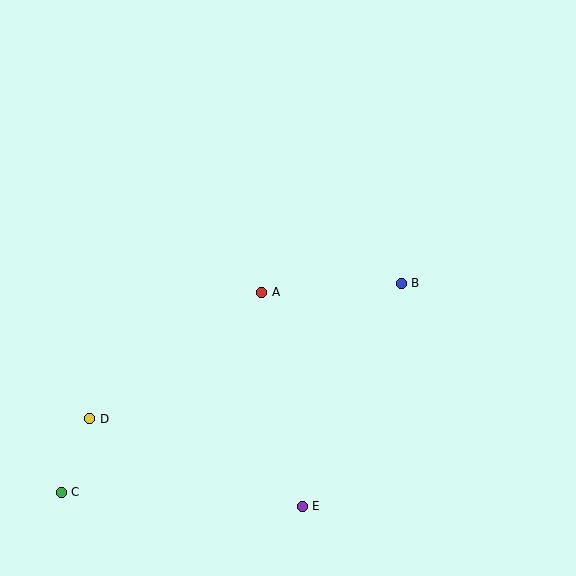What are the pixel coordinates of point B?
Point B is at (401, 283).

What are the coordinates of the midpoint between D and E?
The midpoint between D and E is at (196, 463).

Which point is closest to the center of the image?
Point A at (262, 292) is closest to the center.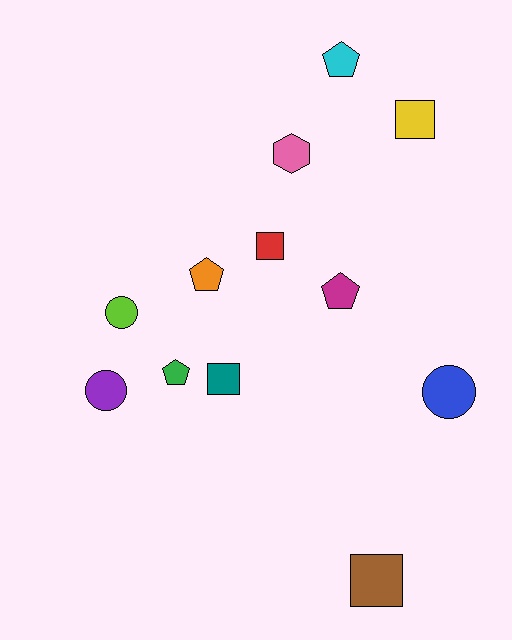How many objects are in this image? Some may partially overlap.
There are 12 objects.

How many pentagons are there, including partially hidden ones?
There are 4 pentagons.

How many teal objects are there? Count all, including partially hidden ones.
There is 1 teal object.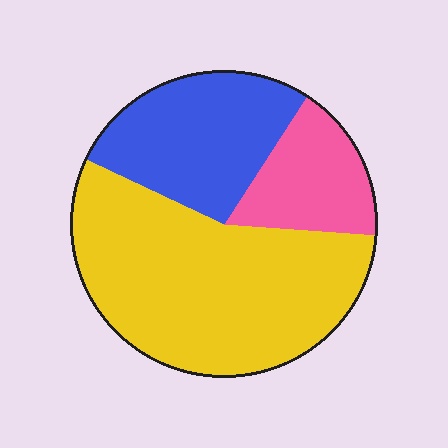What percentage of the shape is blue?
Blue takes up about one quarter (1/4) of the shape.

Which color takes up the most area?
Yellow, at roughly 55%.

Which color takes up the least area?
Pink, at roughly 15%.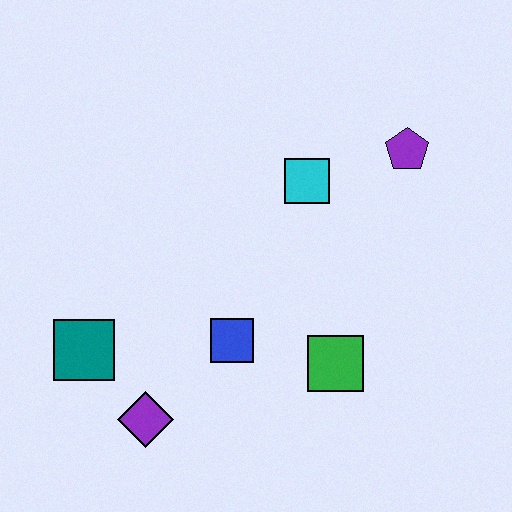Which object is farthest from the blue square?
The purple pentagon is farthest from the blue square.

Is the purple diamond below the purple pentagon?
Yes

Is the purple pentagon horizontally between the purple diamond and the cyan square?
No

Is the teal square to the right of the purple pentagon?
No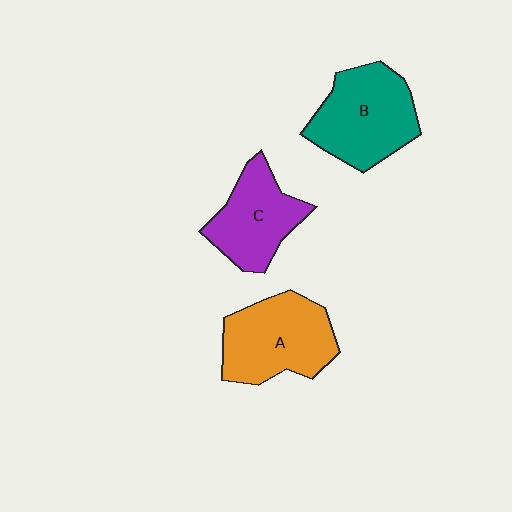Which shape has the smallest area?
Shape C (purple).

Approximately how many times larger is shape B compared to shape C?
Approximately 1.2 times.